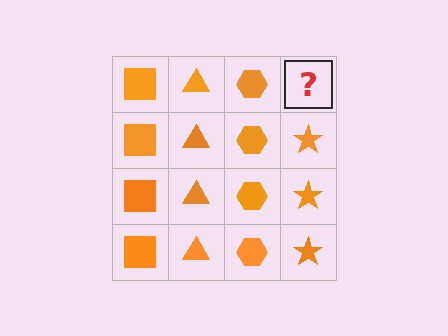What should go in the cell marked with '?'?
The missing cell should contain an orange star.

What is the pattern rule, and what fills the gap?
The rule is that each column has a consistent shape. The gap should be filled with an orange star.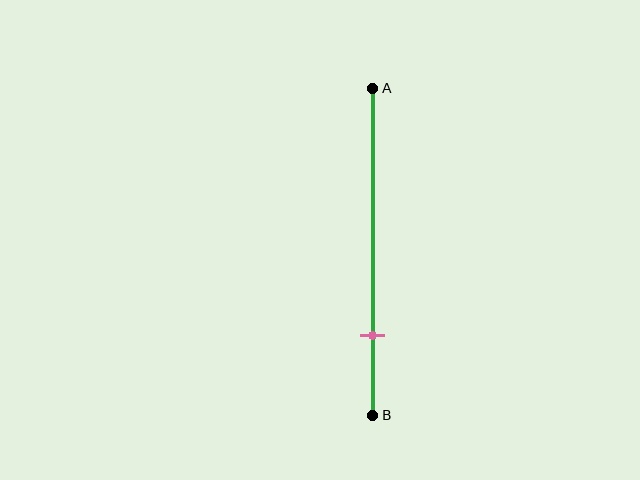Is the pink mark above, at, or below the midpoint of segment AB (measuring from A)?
The pink mark is below the midpoint of segment AB.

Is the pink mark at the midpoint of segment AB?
No, the mark is at about 75% from A, not at the 50% midpoint.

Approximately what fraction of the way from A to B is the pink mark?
The pink mark is approximately 75% of the way from A to B.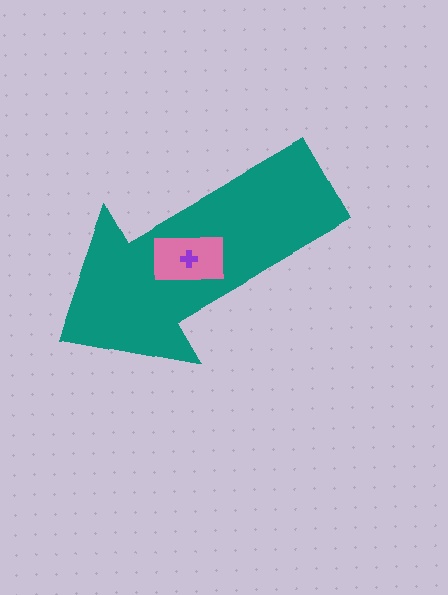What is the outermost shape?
The teal arrow.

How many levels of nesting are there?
3.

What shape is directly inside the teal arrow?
The pink rectangle.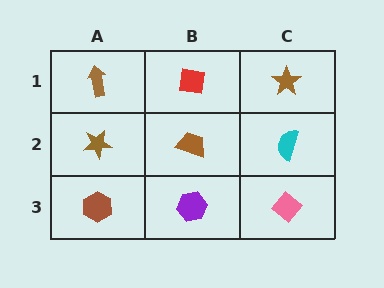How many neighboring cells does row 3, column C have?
2.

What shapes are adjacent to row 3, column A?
A brown star (row 2, column A), a purple hexagon (row 3, column B).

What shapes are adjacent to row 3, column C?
A cyan semicircle (row 2, column C), a purple hexagon (row 3, column B).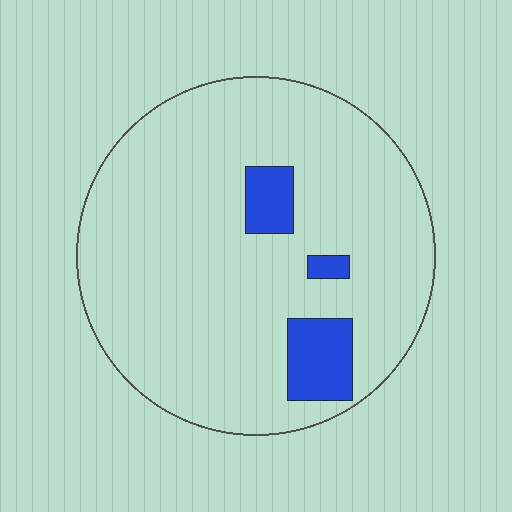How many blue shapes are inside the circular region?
3.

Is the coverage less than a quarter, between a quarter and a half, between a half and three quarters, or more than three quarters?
Less than a quarter.